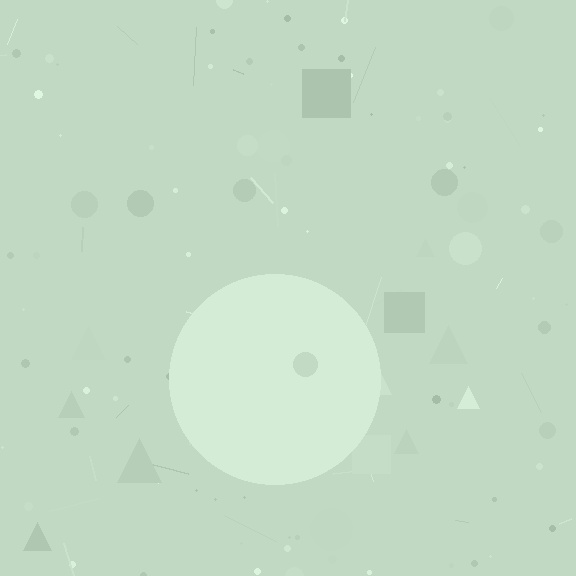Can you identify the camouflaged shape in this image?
The camouflaged shape is a circle.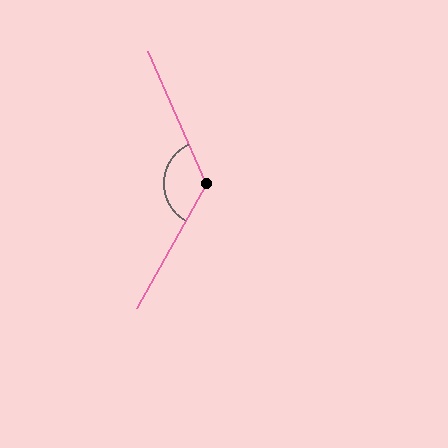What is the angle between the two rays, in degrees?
Approximately 128 degrees.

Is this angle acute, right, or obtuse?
It is obtuse.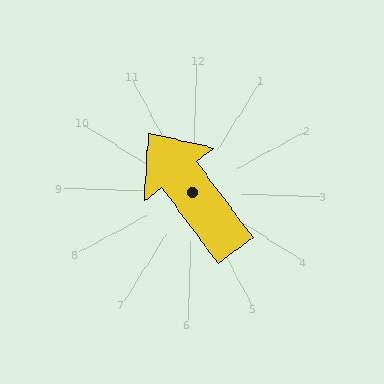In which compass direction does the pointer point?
Northwest.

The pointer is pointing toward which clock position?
Roughly 11 o'clock.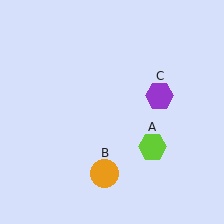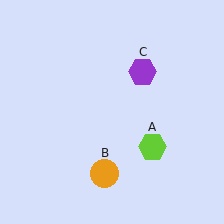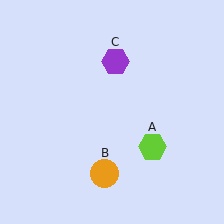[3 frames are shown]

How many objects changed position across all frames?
1 object changed position: purple hexagon (object C).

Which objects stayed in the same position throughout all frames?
Lime hexagon (object A) and orange circle (object B) remained stationary.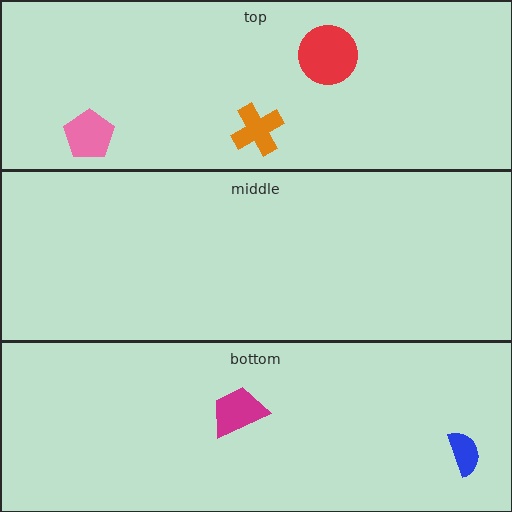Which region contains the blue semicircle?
The bottom region.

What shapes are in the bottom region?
The blue semicircle, the magenta trapezoid.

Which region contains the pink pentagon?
The top region.